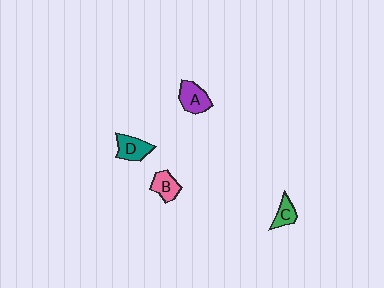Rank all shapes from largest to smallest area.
From largest to smallest: A (purple), D (teal), B (pink), C (green).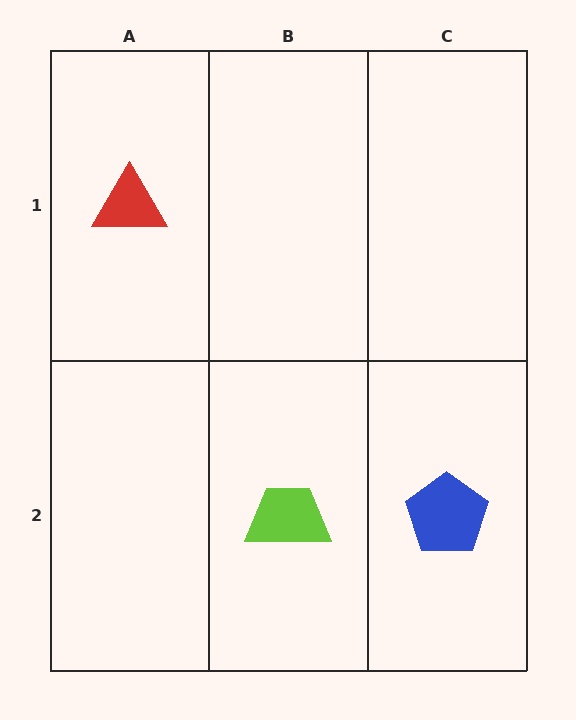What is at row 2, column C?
A blue pentagon.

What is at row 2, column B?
A lime trapezoid.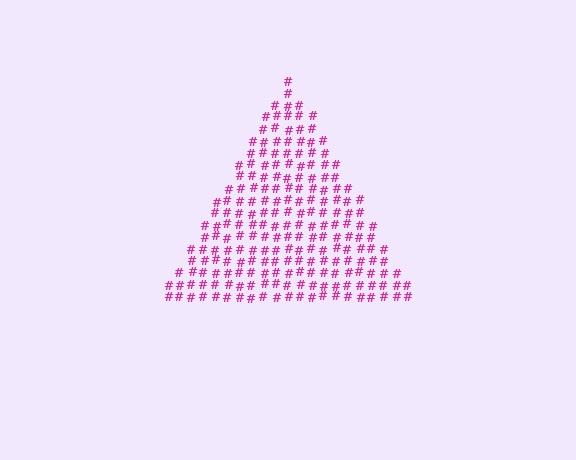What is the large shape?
The large shape is a triangle.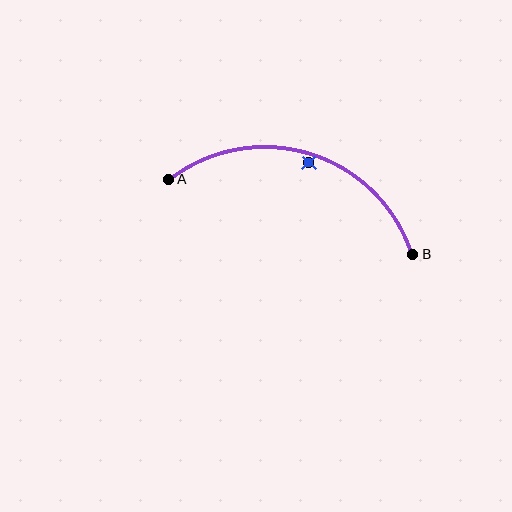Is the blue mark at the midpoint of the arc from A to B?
No — the blue mark does not lie on the arc at all. It sits slightly inside the curve.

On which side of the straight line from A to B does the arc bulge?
The arc bulges above the straight line connecting A and B.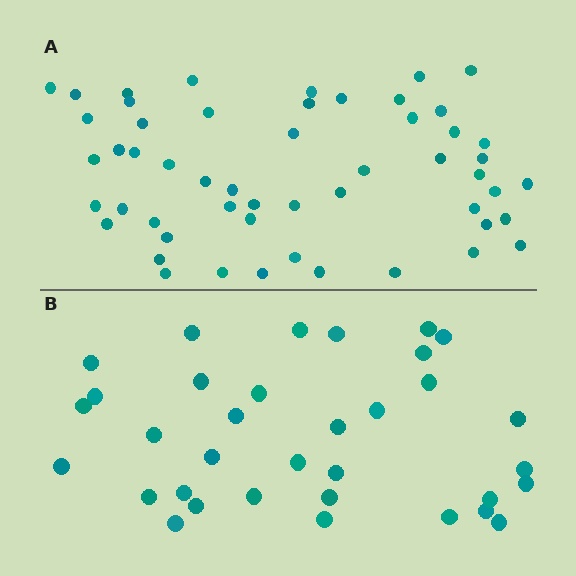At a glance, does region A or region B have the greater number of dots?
Region A (the top region) has more dots.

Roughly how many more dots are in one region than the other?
Region A has approximately 20 more dots than region B.